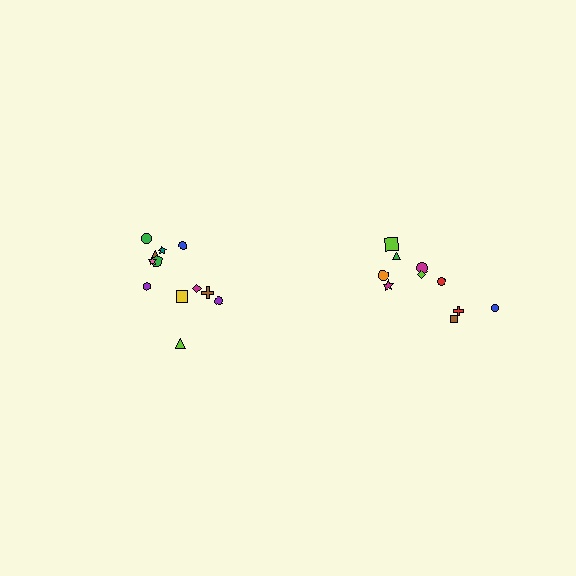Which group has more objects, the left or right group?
The left group.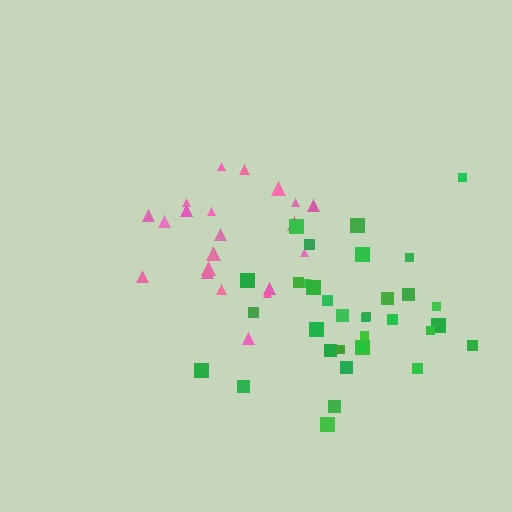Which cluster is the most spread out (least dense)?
Pink.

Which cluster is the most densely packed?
Green.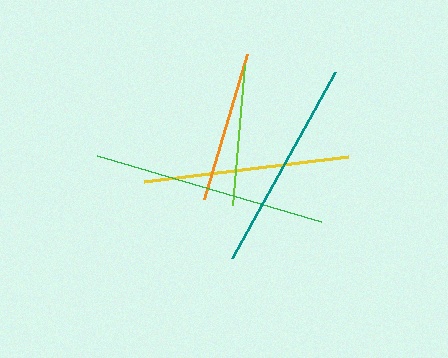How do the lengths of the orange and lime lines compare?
The orange and lime lines are approximately the same length.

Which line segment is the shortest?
The lime line is the shortest at approximately 140 pixels.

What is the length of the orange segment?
The orange segment is approximately 152 pixels long.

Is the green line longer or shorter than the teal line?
The green line is longer than the teal line.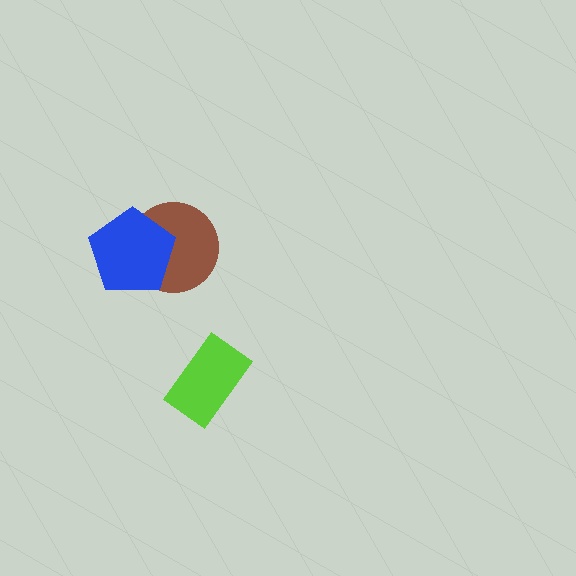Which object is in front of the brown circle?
The blue pentagon is in front of the brown circle.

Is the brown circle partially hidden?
Yes, it is partially covered by another shape.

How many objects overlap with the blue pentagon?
1 object overlaps with the blue pentagon.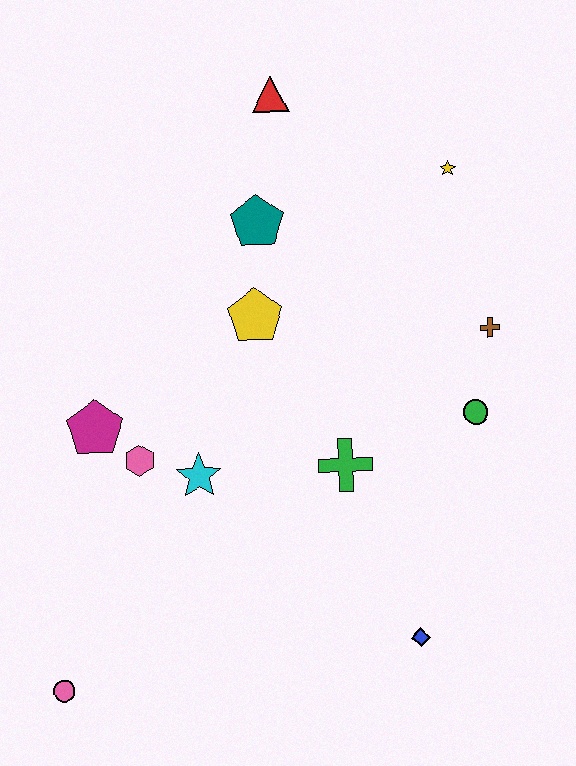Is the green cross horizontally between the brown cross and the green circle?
No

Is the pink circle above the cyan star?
No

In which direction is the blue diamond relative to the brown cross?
The blue diamond is below the brown cross.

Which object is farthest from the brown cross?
The pink circle is farthest from the brown cross.